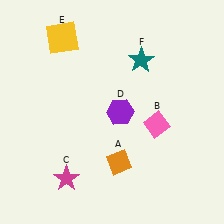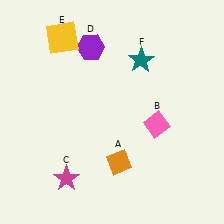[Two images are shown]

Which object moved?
The purple hexagon (D) moved up.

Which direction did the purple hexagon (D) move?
The purple hexagon (D) moved up.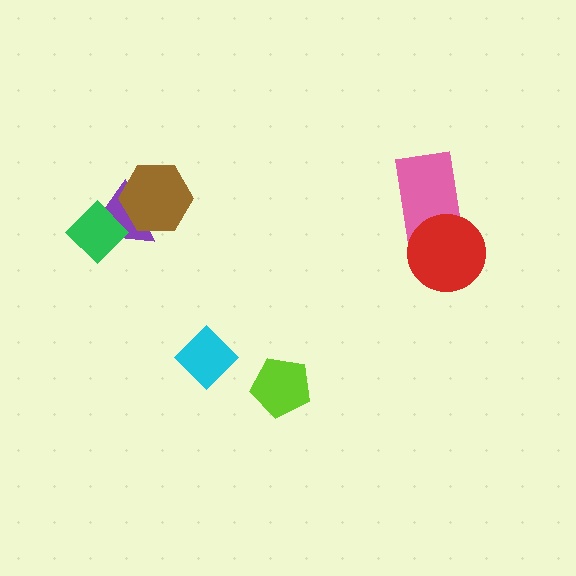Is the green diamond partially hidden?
No, no other shape covers it.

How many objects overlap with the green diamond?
1 object overlaps with the green diamond.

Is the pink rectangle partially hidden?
Yes, it is partially covered by another shape.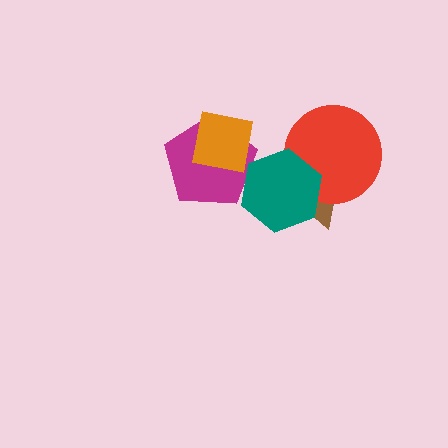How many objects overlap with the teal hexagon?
3 objects overlap with the teal hexagon.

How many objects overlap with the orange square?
1 object overlaps with the orange square.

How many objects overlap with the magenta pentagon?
2 objects overlap with the magenta pentagon.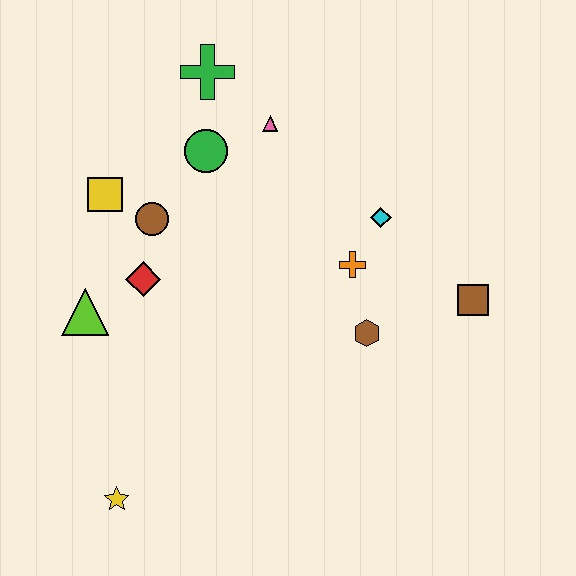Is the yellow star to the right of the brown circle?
No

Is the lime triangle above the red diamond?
No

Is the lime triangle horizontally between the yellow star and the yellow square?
No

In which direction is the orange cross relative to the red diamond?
The orange cross is to the right of the red diamond.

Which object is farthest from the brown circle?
The brown square is farthest from the brown circle.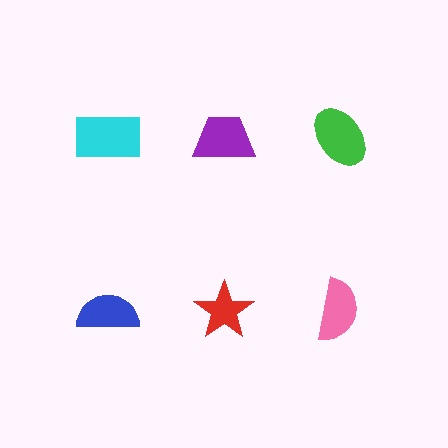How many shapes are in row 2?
3 shapes.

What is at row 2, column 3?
A pink semicircle.